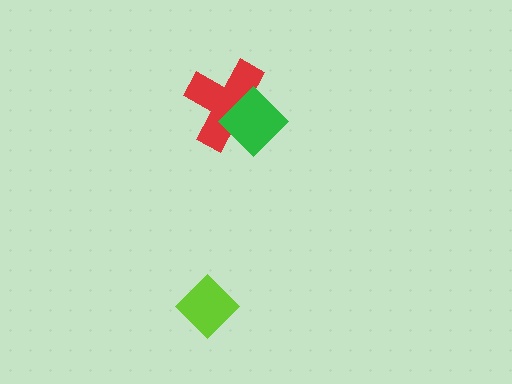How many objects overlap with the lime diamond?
0 objects overlap with the lime diamond.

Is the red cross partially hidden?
Yes, it is partially covered by another shape.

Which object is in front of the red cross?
The green diamond is in front of the red cross.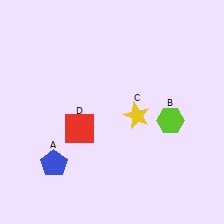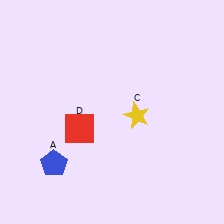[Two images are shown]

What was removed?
The lime hexagon (B) was removed in Image 2.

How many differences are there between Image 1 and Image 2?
There is 1 difference between the two images.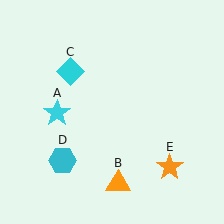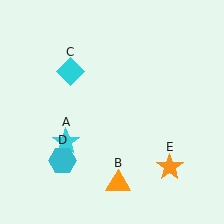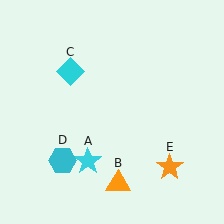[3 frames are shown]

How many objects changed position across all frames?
1 object changed position: cyan star (object A).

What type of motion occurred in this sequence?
The cyan star (object A) rotated counterclockwise around the center of the scene.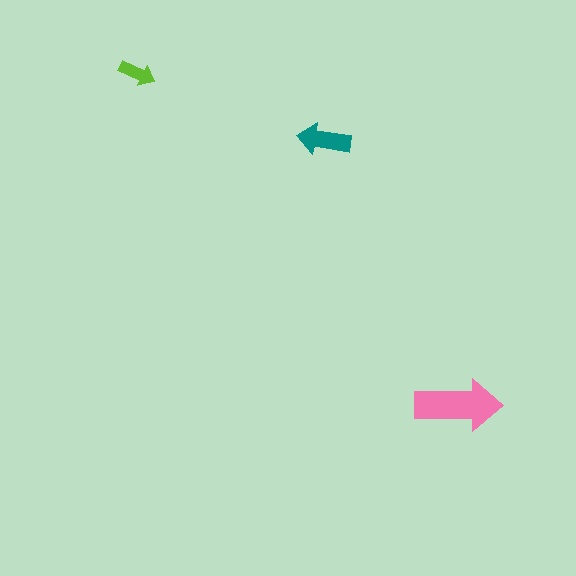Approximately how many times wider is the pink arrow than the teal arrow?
About 1.5 times wider.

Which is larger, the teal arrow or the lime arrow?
The teal one.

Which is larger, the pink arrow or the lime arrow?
The pink one.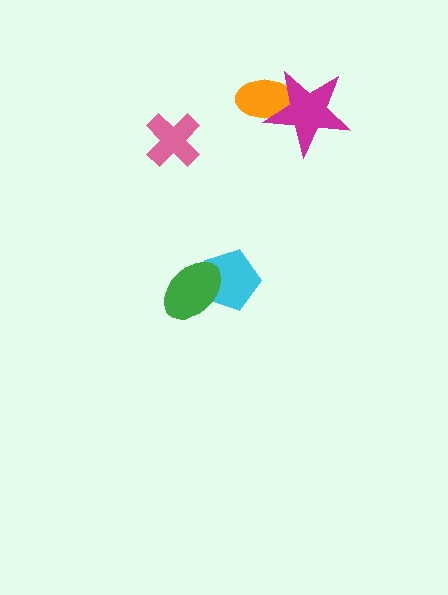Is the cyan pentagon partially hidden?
Yes, it is partially covered by another shape.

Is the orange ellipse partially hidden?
Yes, it is partially covered by another shape.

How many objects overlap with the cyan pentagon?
1 object overlaps with the cyan pentagon.